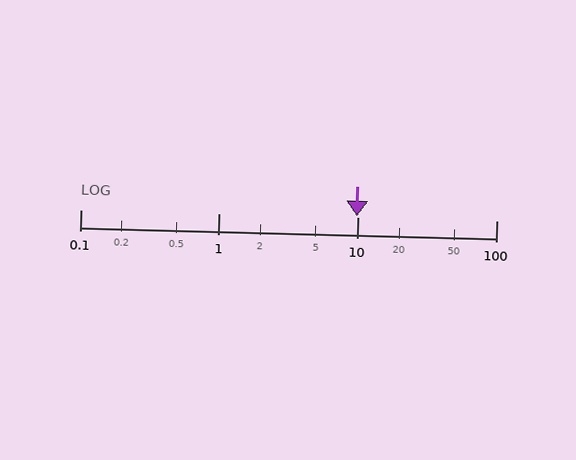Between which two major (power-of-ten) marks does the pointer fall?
The pointer is between 1 and 10.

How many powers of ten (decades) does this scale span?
The scale spans 3 decades, from 0.1 to 100.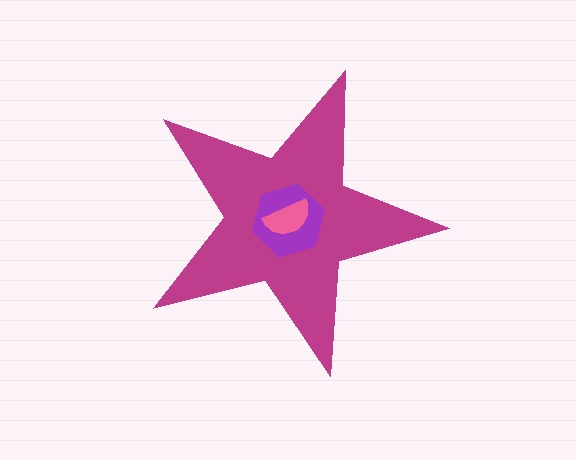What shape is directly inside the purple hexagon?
The pink semicircle.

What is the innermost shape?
The pink semicircle.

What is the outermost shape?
The magenta star.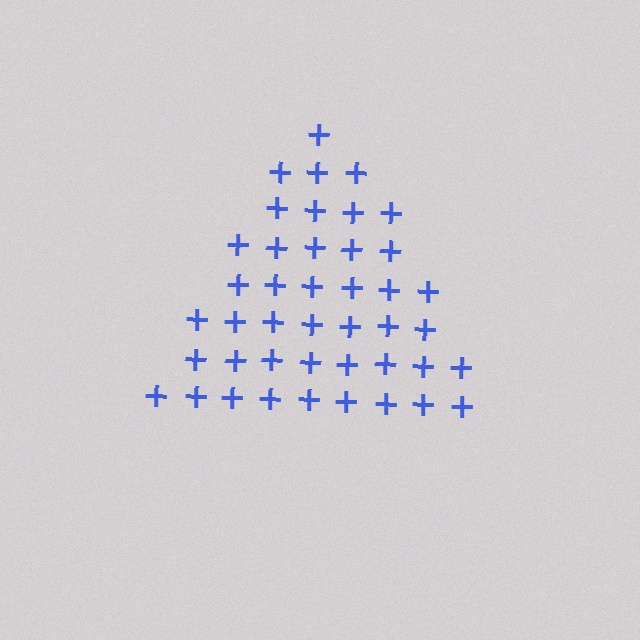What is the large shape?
The large shape is a triangle.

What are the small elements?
The small elements are plus signs.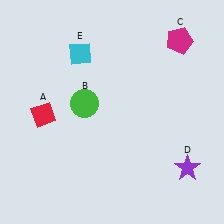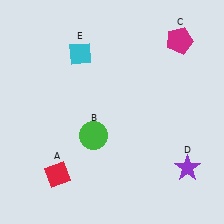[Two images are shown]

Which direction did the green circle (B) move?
The green circle (B) moved down.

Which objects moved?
The objects that moved are: the red diamond (A), the green circle (B).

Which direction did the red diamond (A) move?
The red diamond (A) moved down.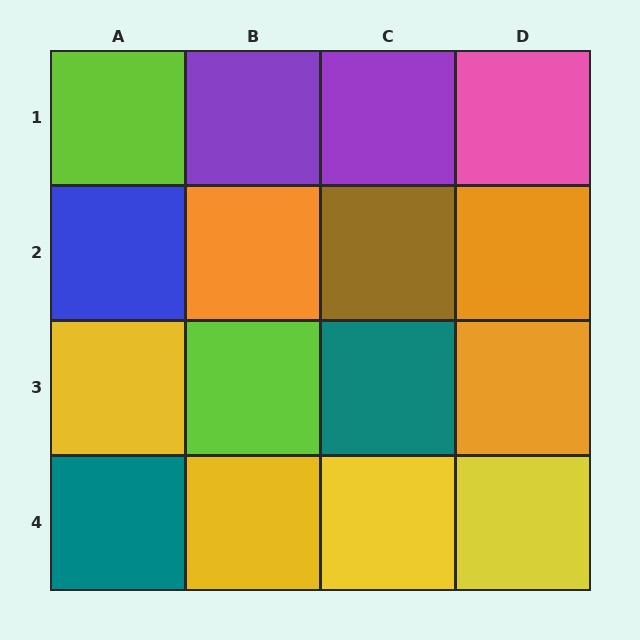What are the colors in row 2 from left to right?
Blue, orange, brown, orange.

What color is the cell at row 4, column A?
Teal.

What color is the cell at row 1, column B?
Purple.